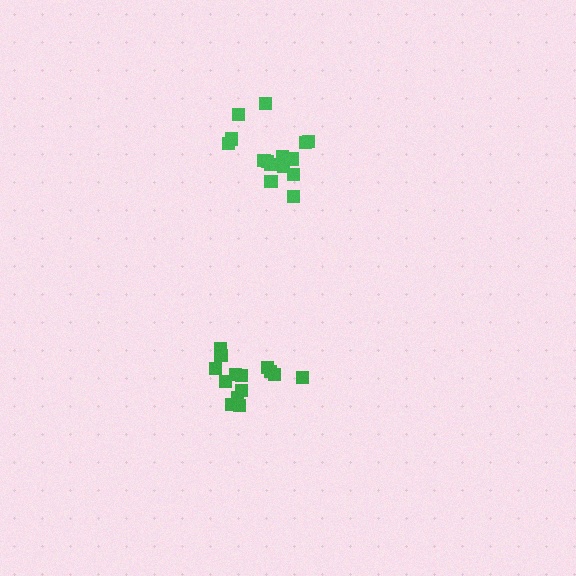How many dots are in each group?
Group 1: 14 dots, Group 2: 15 dots (29 total).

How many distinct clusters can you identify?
There are 2 distinct clusters.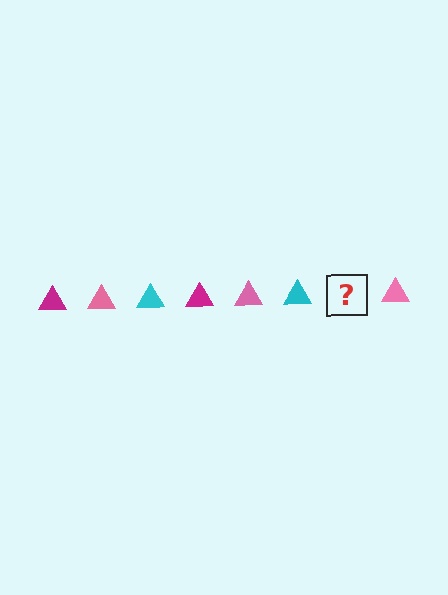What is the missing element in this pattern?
The missing element is a magenta triangle.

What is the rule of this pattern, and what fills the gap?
The rule is that the pattern cycles through magenta, pink, cyan triangles. The gap should be filled with a magenta triangle.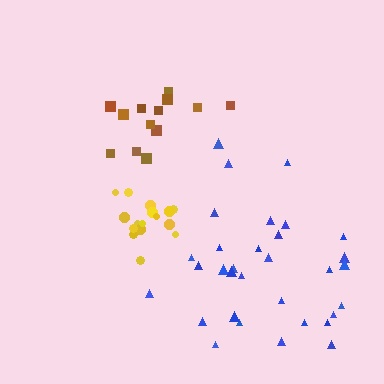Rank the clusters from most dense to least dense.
yellow, blue, brown.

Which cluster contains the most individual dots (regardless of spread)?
Blue (32).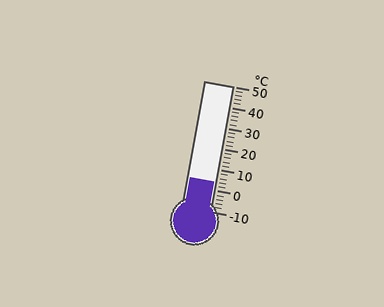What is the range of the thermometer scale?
The thermometer scale ranges from -10°C to 50°C.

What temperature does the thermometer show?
The thermometer shows approximately 4°C.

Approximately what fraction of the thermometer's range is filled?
The thermometer is filled to approximately 25% of its range.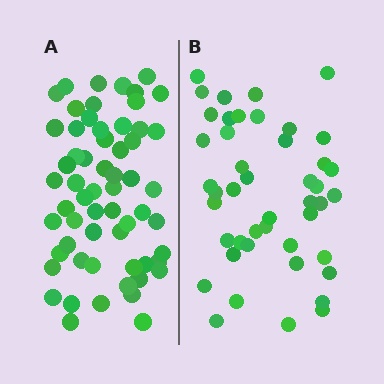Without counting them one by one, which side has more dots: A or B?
Region A (the left region) has more dots.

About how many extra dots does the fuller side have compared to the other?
Region A has approximately 15 more dots than region B.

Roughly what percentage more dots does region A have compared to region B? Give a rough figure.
About 35% more.